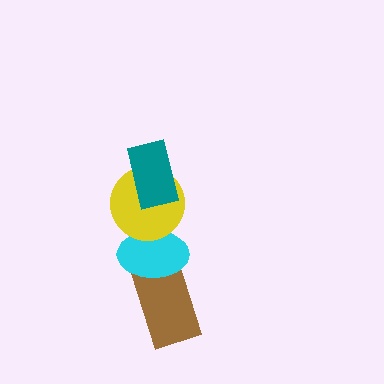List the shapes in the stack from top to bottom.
From top to bottom: the teal rectangle, the yellow circle, the cyan ellipse, the brown rectangle.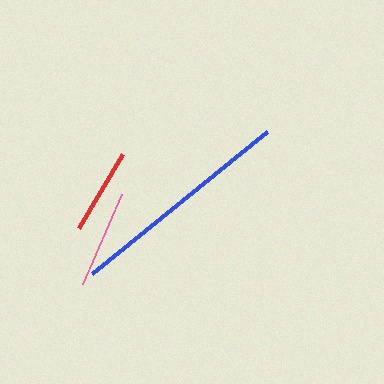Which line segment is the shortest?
The red line is the shortest at approximately 86 pixels.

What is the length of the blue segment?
The blue segment is approximately 225 pixels long.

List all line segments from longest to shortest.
From longest to shortest: blue, pink, red.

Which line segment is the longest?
The blue line is the longest at approximately 225 pixels.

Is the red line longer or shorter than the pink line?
The pink line is longer than the red line.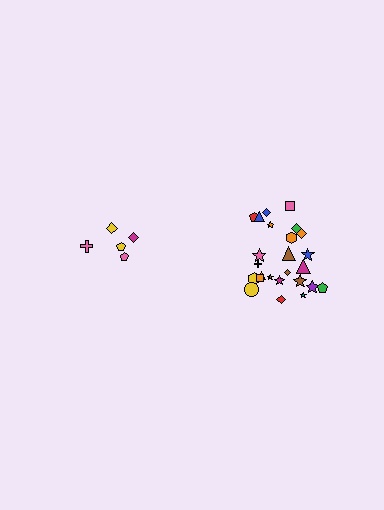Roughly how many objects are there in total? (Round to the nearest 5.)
Roughly 30 objects in total.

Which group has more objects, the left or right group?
The right group.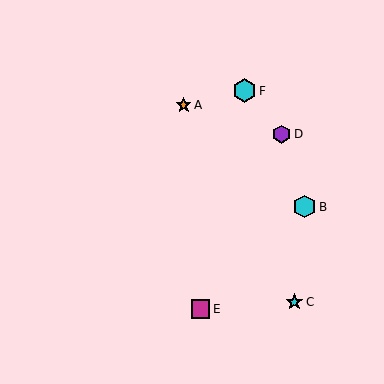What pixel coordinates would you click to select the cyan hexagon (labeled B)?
Click at (304, 207) to select the cyan hexagon B.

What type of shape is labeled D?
Shape D is a purple hexagon.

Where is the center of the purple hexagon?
The center of the purple hexagon is at (282, 134).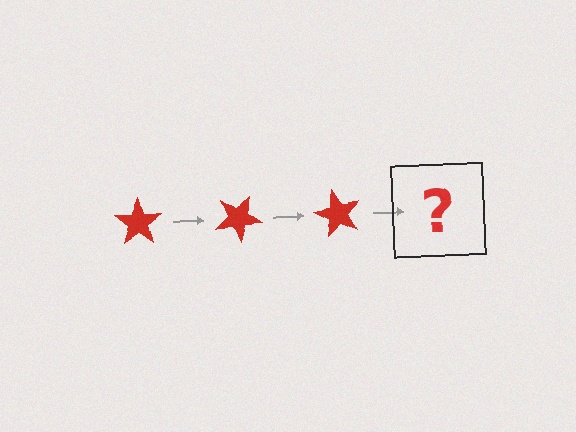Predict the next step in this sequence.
The next step is a red star rotated 90 degrees.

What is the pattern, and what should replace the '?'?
The pattern is that the star rotates 30 degrees each step. The '?' should be a red star rotated 90 degrees.